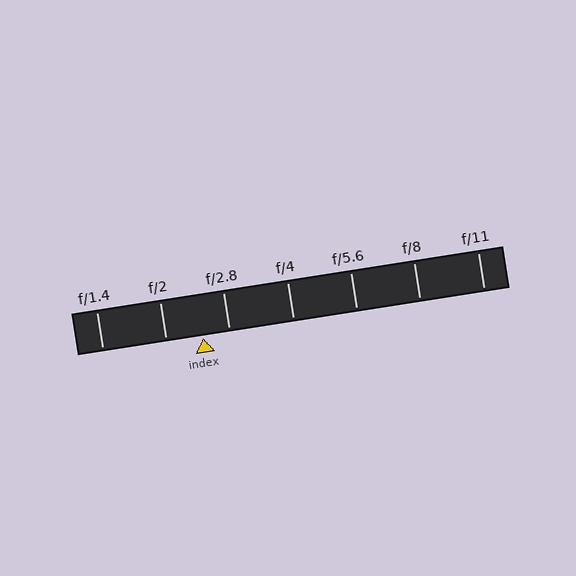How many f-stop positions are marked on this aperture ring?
There are 7 f-stop positions marked.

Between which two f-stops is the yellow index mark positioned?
The index mark is between f/2 and f/2.8.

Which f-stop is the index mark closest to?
The index mark is closest to f/2.8.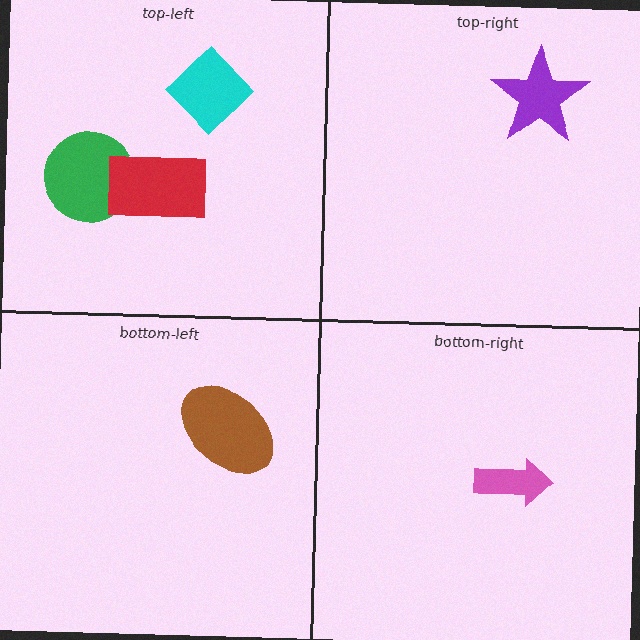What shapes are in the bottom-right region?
The pink arrow.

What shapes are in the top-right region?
The purple star.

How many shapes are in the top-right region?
1.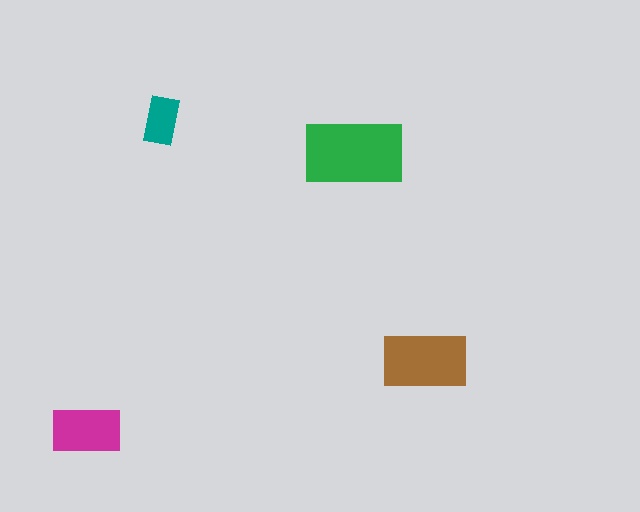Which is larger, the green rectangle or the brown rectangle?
The green one.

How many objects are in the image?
There are 4 objects in the image.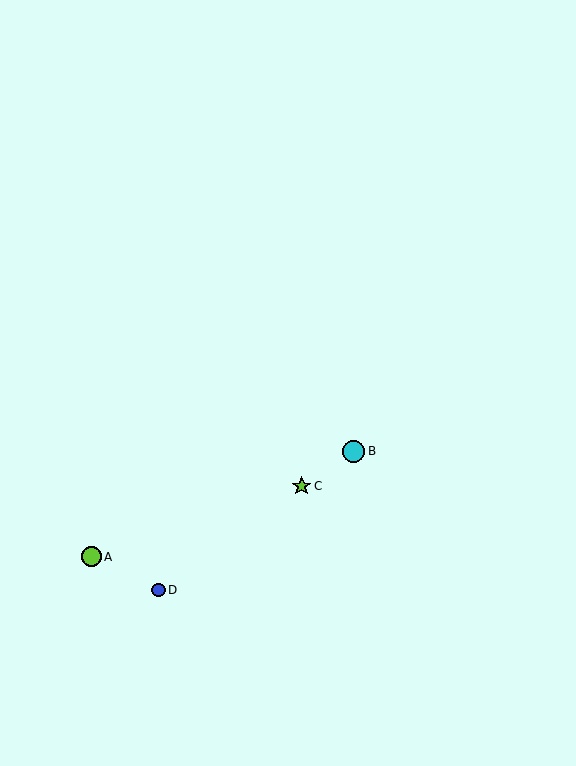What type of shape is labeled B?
Shape B is a cyan circle.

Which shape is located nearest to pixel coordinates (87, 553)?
The lime circle (labeled A) at (91, 557) is nearest to that location.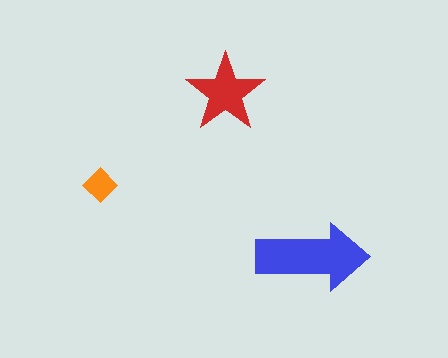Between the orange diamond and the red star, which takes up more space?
The red star.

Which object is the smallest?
The orange diamond.